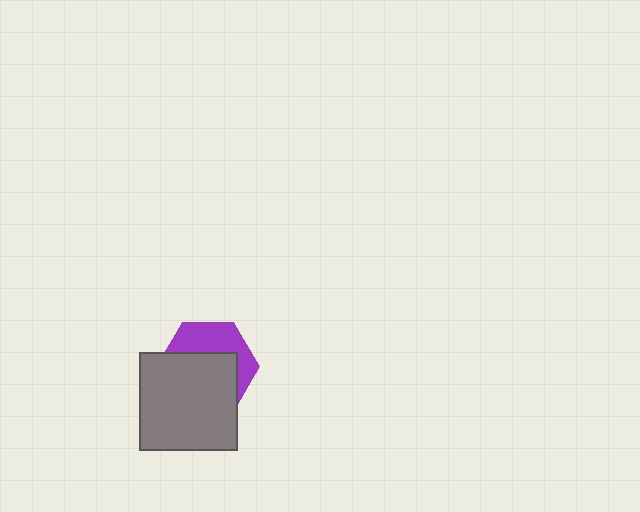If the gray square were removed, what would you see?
You would see the complete purple hexagon.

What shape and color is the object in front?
The object in front is a gray square.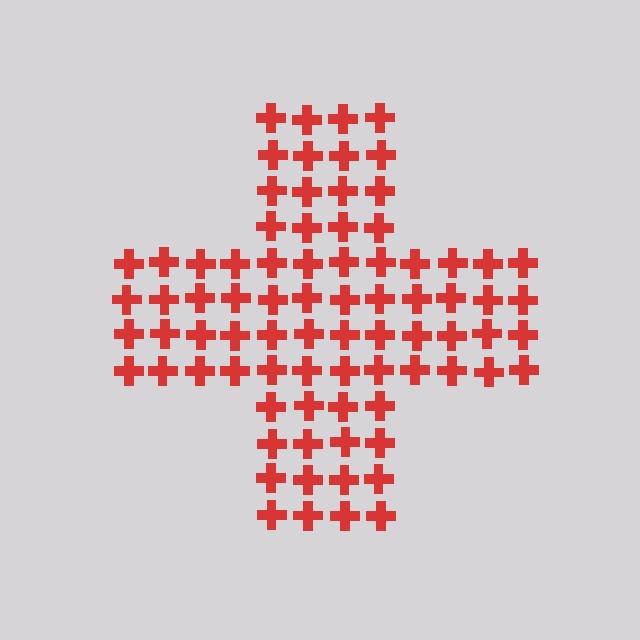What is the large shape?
The large shape is a cross.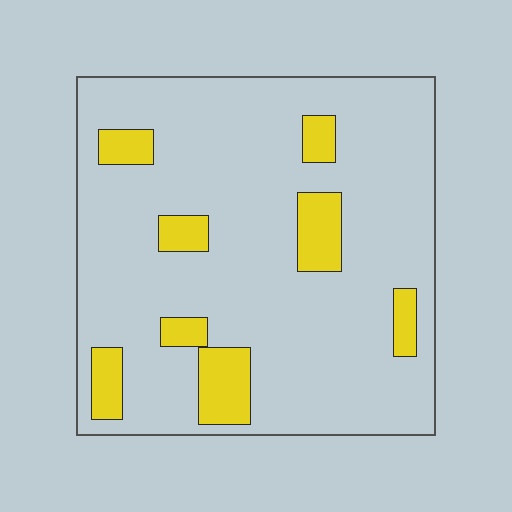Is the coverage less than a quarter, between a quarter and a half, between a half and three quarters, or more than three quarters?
Less than a quarter.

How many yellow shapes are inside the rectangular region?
8.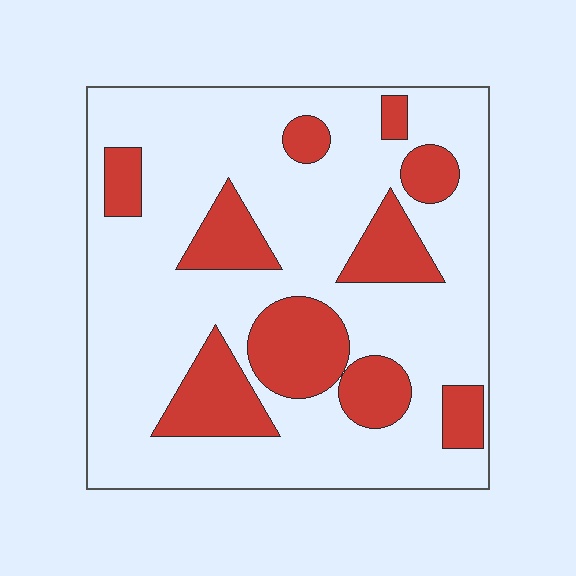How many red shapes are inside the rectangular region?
10.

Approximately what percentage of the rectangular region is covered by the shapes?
Approximately 25%.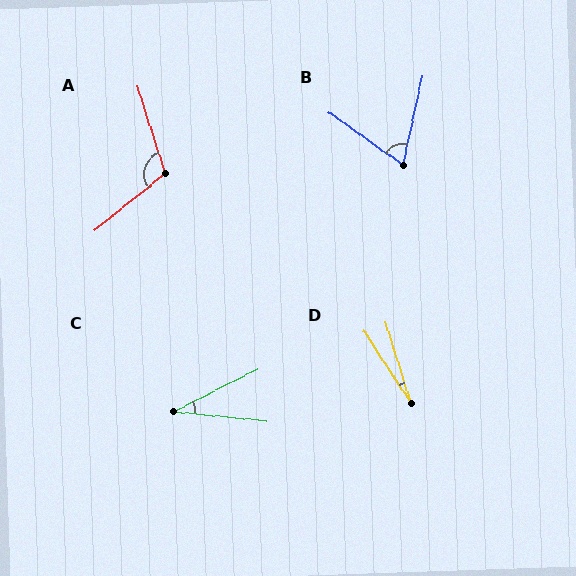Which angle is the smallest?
D, at approximately 15 degrees.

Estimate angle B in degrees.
Approximately 67 degrees.